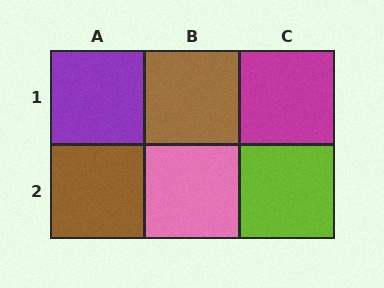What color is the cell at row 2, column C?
Lime.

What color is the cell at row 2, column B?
Pink.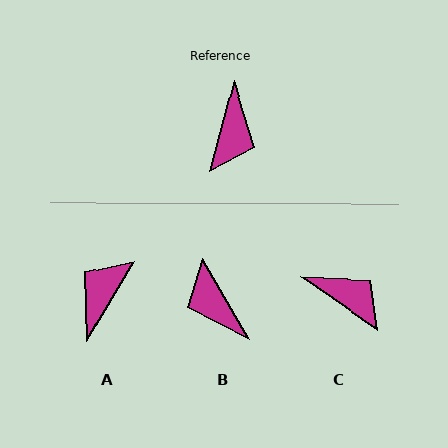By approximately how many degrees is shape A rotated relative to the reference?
Approximately 164 degrees counter-clockwise.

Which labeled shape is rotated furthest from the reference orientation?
A, about 164 degrees away.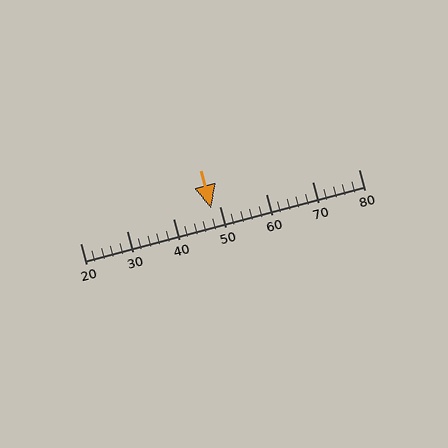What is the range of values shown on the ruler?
The ruler shows values from 20 to 80.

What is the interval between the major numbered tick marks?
The major tick marks are spaced 10 units apart.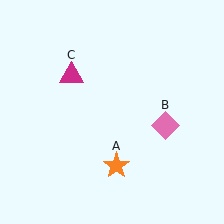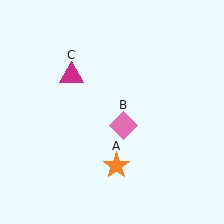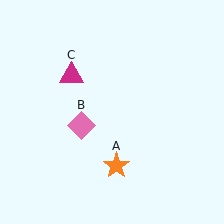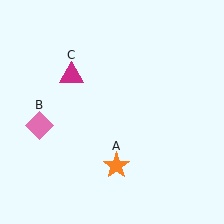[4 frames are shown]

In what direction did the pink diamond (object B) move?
The pink diamond (object B) moved left.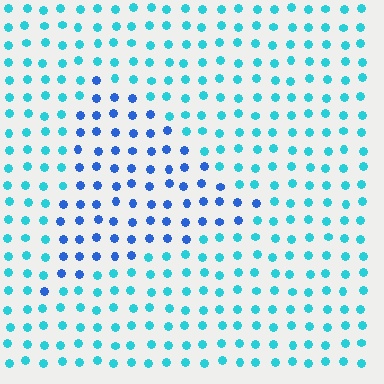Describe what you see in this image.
The image is filled with small cyan elements in a uniform arrangement. A triangle-shaped region is visible where the elements are tinted to a slightly different hue, forming a subtle color boundary.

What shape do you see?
I see a triangle.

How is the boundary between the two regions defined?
The boundary is defined purely by a slight shift in hue (about 37 degrees). Spacing, size, and orientation are identical on both sides.